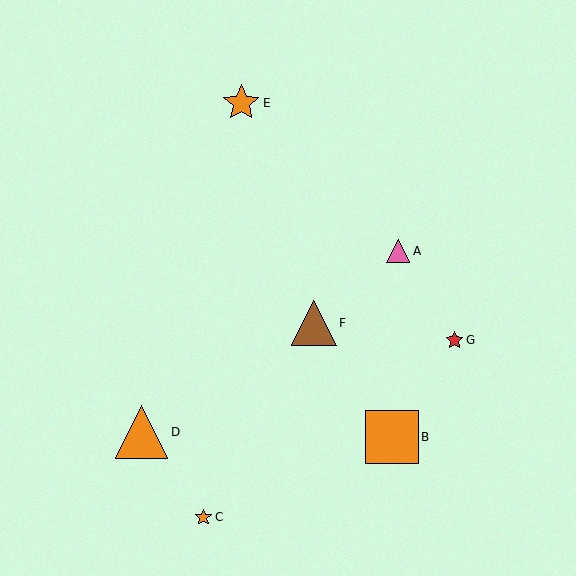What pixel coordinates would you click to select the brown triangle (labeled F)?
Click at (314, 323) to select the brown triangle F.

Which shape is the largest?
The orange triangle (labeled D) is the largest.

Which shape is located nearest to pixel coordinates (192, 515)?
The orange star (labeled C) at (203, 517) is nearest to that location.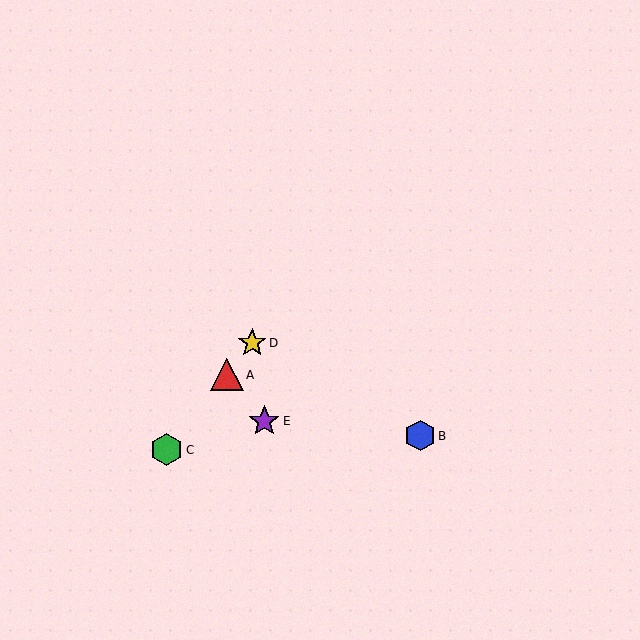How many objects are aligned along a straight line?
3 objects (A, C, D) are aligned along a straight line.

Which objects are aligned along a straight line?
Objects A, C, D are aligned along a straight line.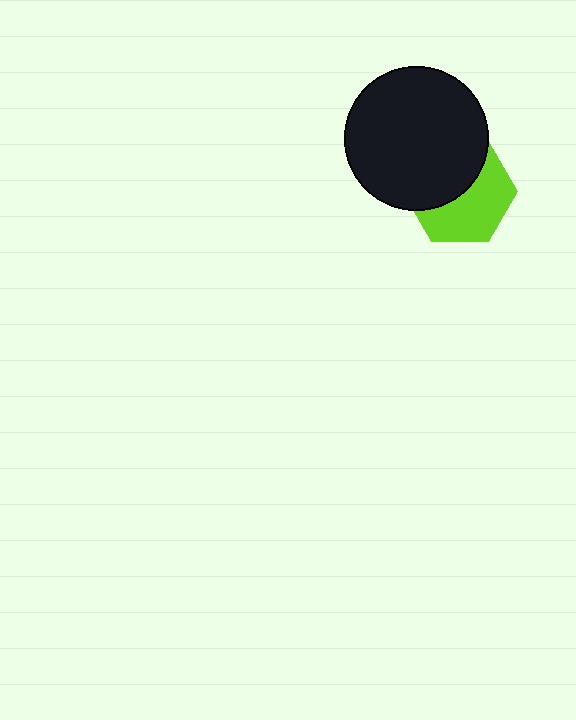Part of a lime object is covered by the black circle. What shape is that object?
It is a hexagon.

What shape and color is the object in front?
The object in front is a black circle.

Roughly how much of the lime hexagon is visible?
About half of it is visible (roughly 53%).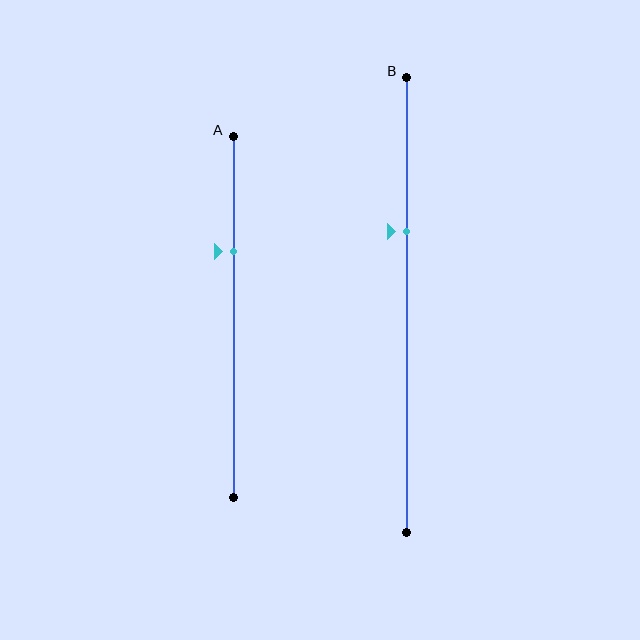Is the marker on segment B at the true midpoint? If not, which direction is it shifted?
No, the marker on segment B is shifted upward by about 16% of the segment length.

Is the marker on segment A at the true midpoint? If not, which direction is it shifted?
No, the marker on segment A is shifted upward by about 18% of the segment length.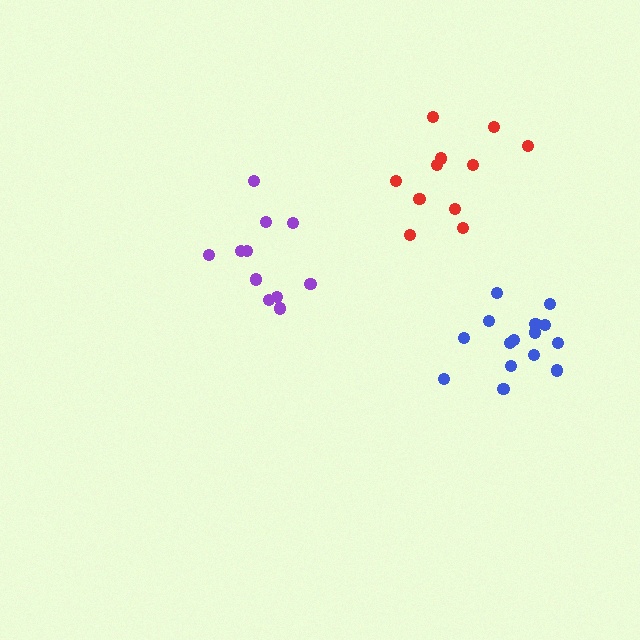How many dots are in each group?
Group 1: 11 dots, Group 2: 16 dots, Group 3: 11 dots (38 total).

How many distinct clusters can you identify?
There are 3 distinct clusters.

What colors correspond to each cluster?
The clusters are colored: purple, blue, red.